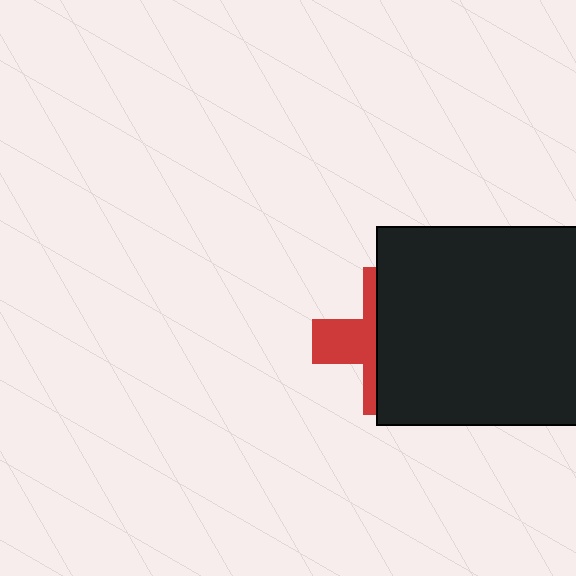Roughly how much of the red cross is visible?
A small part of it is visible (roughly 36%).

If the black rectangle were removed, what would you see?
You would see the complete red cross.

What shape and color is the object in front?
The object in front is a black rectangle.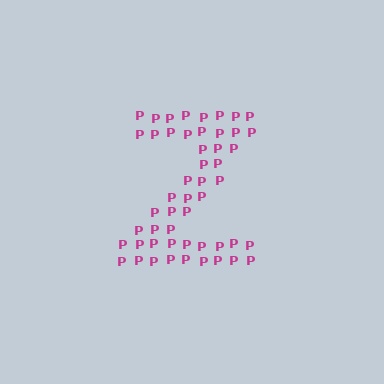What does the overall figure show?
The overall figure shows the letter Z.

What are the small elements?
The small elements are letter P's.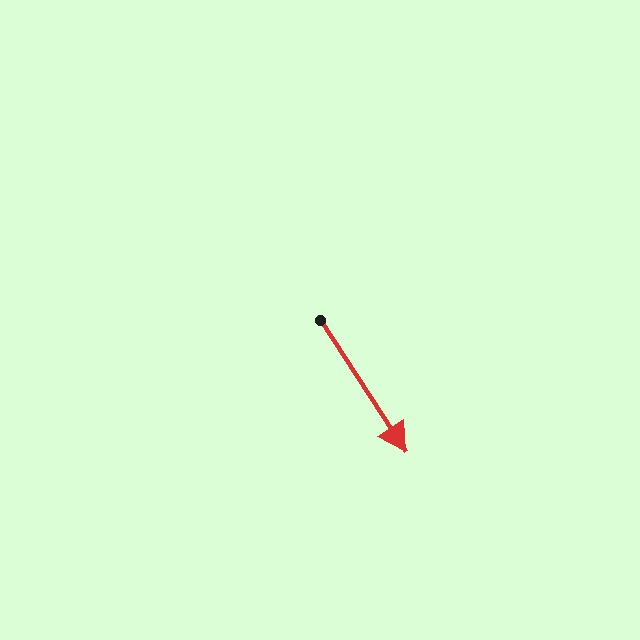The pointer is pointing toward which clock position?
Roughly 5 o'clock.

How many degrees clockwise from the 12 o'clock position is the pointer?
Approximately 147 degrees.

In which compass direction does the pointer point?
Southeast.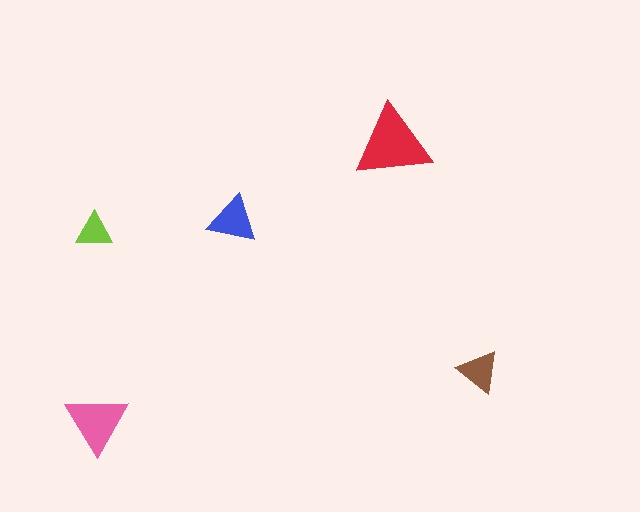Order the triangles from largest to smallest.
the red one, the pink one, the blue one, the brown one, the lime one.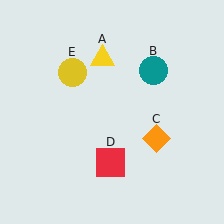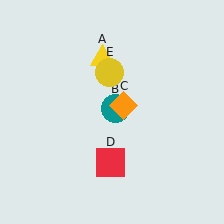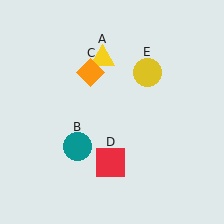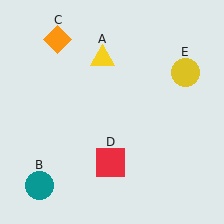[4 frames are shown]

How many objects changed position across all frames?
3 objects changed position: teal circle (object B), orange diamond (object C), yellow circle (object E).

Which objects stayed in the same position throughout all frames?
Yellow triangle (object A) and red square (object D) remained stationary.